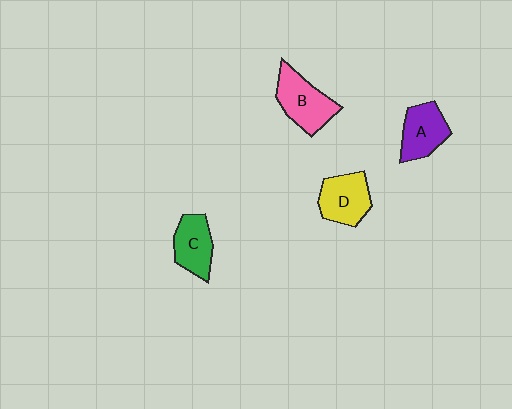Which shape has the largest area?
Shape B (pink).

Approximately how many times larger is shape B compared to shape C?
Approximately 1.3 times.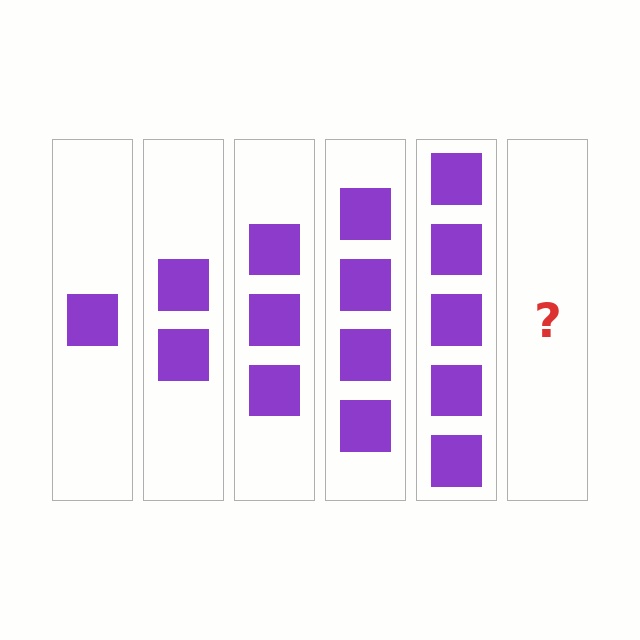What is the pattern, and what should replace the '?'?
The pattern is that each step adds one more square. The '?' should be 6 squares.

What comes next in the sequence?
The next element should be 6 squares.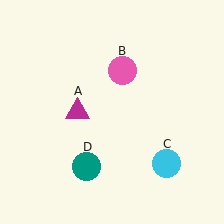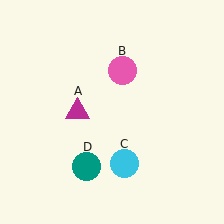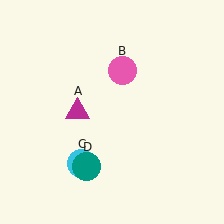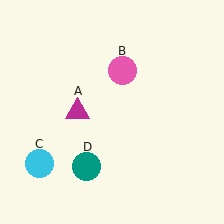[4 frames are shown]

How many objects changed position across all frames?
1 object changed position: cyan circle (object C).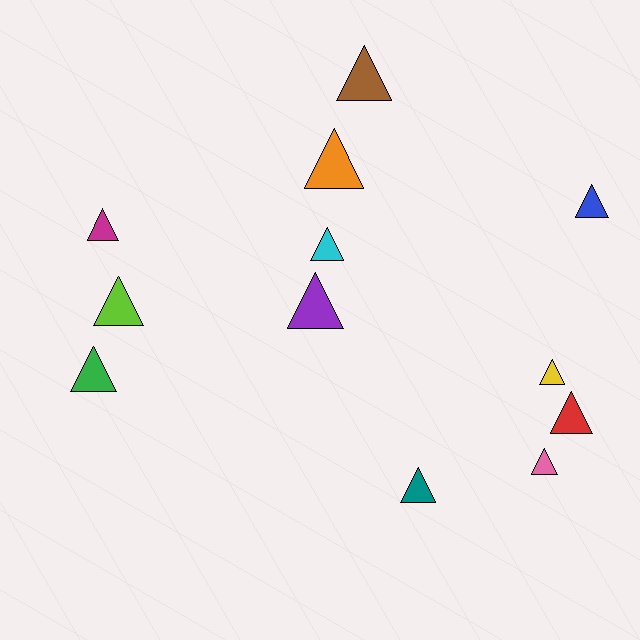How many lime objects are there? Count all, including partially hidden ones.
There is 1 lime object.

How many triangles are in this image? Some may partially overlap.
There are 12 triangles.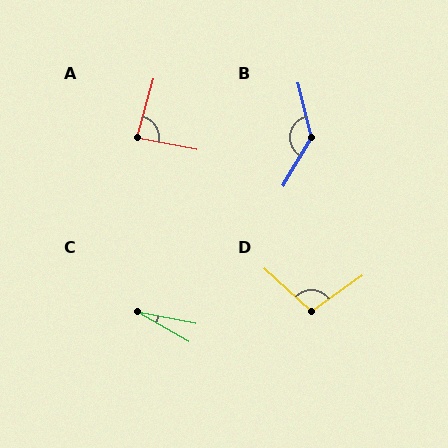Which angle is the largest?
B, at approximately 135 degrees.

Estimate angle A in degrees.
Approximately 85 degrees.